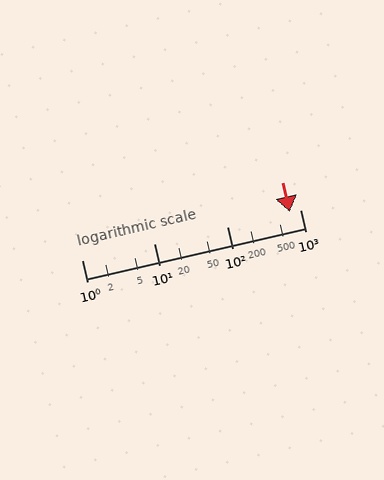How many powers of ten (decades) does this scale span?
The scale spans 3 decades, from 1 to 1000.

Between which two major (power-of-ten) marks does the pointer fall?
The pointer is between 100 and 1000.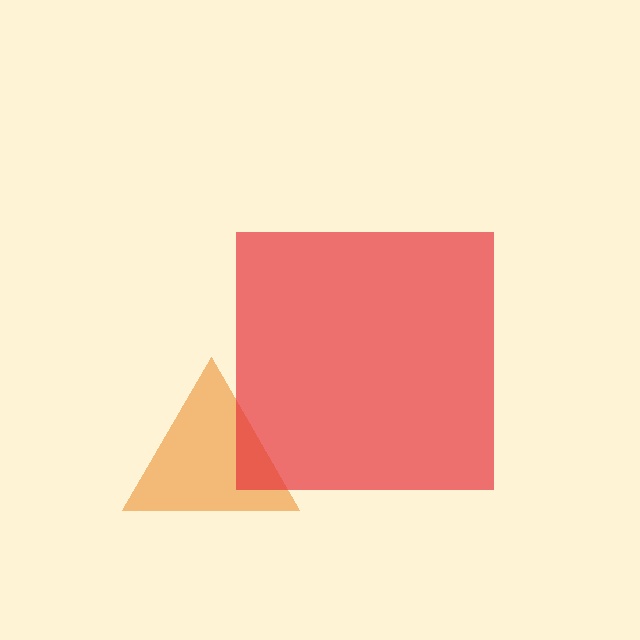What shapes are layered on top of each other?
The layered shapes are: an orange triangle, a red square.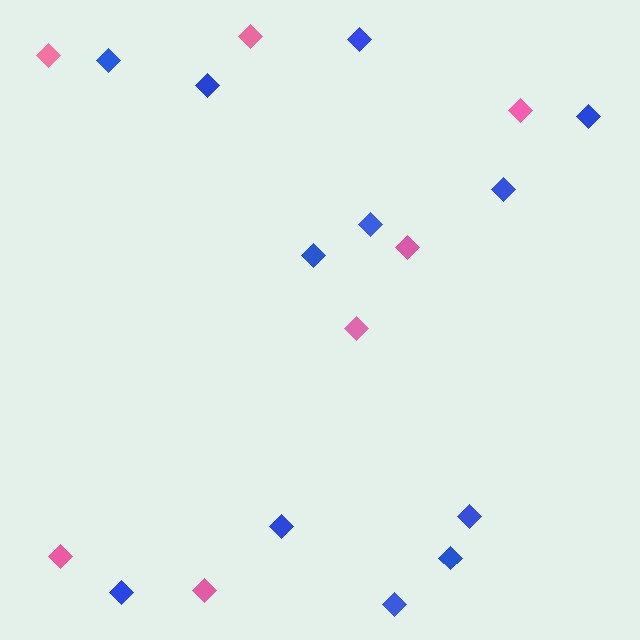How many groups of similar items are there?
There are 2 groups: one group of pink diamonds (7) and one group of blue diamonds (12).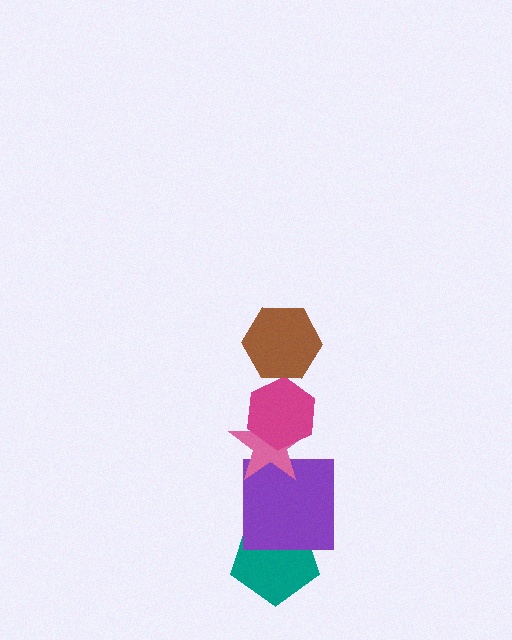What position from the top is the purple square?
The purple square is 4th from the top.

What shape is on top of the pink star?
The magenta hexagon is on top of the pink star.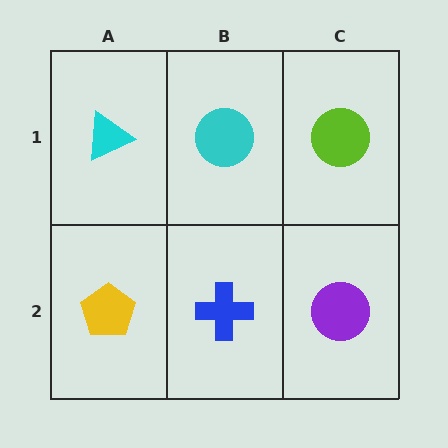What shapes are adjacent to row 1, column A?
A yellow pentagon (row 2, column A), a cyan circle (row 1, column B).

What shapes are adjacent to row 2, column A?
A cyan triangle (row 1, column A), a blue cross (row 2, column B).